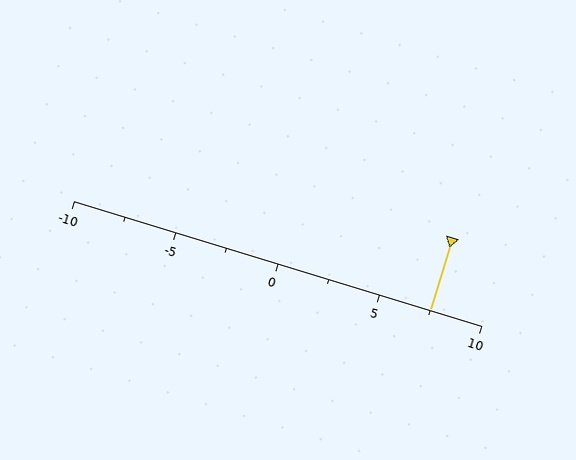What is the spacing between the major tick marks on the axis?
The major ticks are spaced 5 apart.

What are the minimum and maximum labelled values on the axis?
The axis runs from -10 to 10.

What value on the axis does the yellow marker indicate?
The marker indicates approximately 7.5.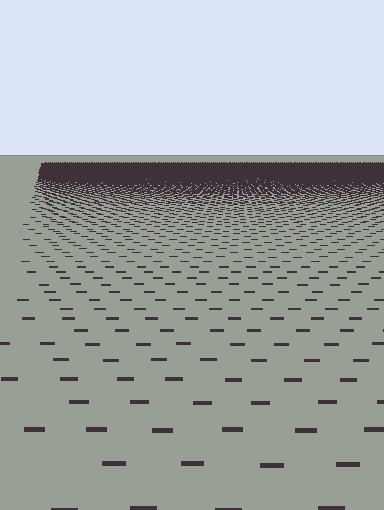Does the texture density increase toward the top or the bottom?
Density increases toward the top.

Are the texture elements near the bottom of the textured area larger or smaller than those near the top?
Larger. Near the bottom, elements are closer to the viewer and appear at a bigger on-screen size.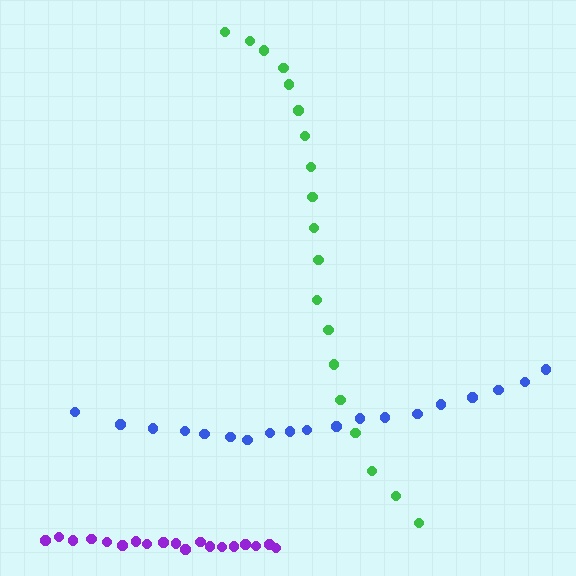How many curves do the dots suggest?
There are 3 distinct paths.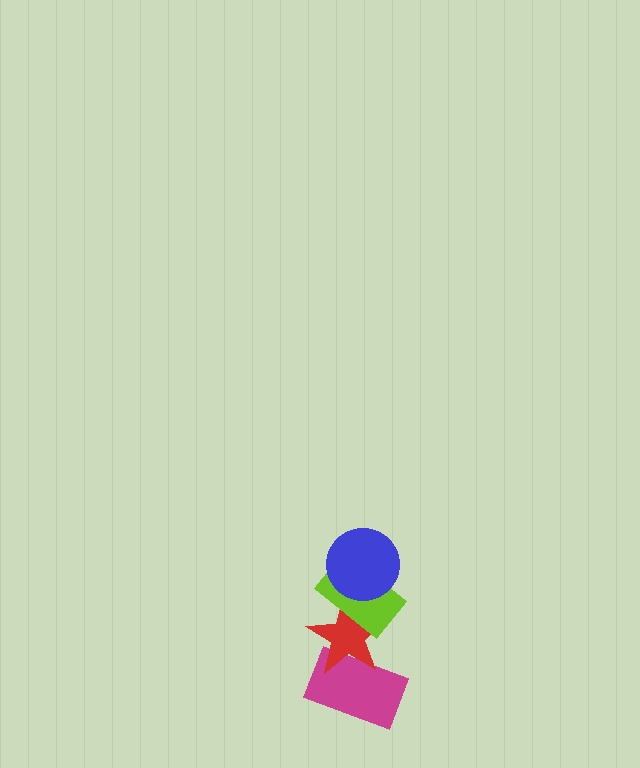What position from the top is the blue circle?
The blue circle is 1st from the top.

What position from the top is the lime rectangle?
The lime rectangle is 2nd from the top.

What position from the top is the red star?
The red star is 3rd from the top.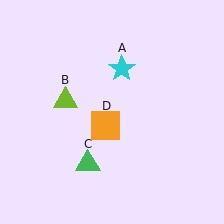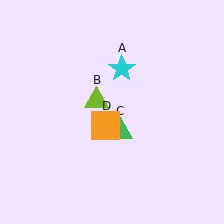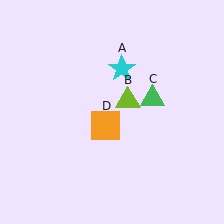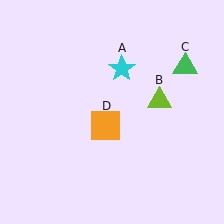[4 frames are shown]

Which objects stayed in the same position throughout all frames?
Cyan star (object A) and orange square (object D) remained stationary.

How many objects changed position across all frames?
2 objects changed position: lime triangle (object B), green triangle (object C).